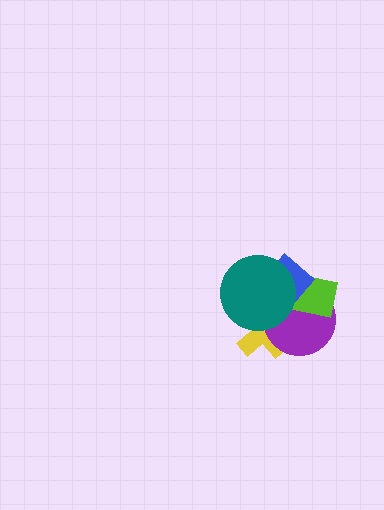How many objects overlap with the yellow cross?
2 objects overlap with the yellow cross.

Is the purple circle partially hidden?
Yes, it is partially covered by another shape.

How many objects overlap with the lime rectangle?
3 objects overlap with the lime rectangle.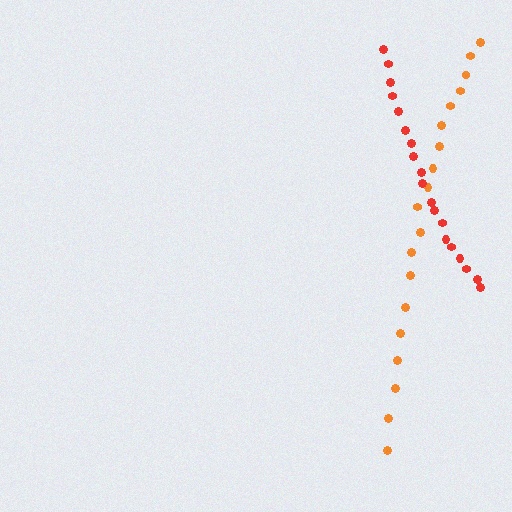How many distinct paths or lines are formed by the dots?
There are 2 distinct paths.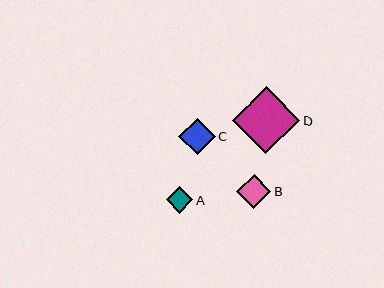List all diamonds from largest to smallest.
From largest to smallest: D, C, B, A.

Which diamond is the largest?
Diamond D is the largest with a size of approximately 67 pixels.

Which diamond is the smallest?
Diamond A is the smallest with a size of approximately 26 pixels.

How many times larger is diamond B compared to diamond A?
Diamond B is approximately 1.3 times the size of diamond A.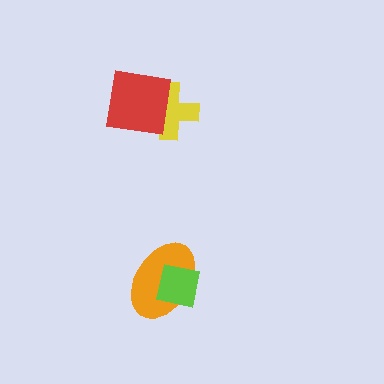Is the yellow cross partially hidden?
Yes, it is partially covered by another shape.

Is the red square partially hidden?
No, no other shape covers it.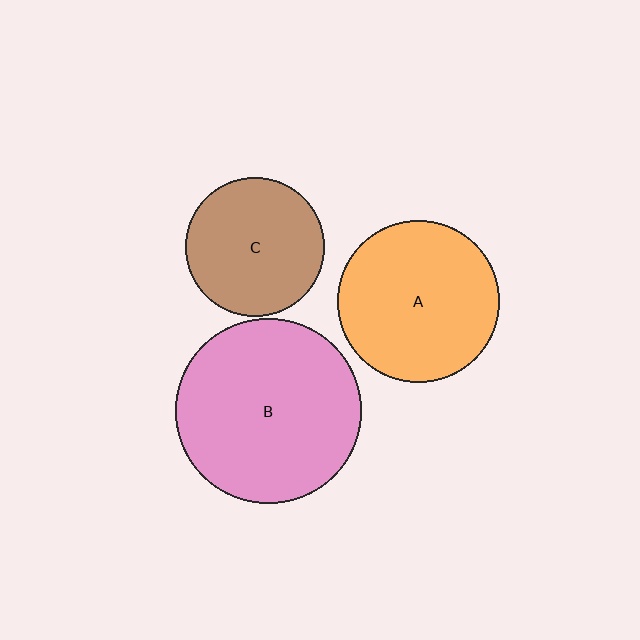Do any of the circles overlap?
No, none of the circles overlap.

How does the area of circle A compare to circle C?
Approximately 1.4 times.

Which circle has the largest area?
Circle B (pink).